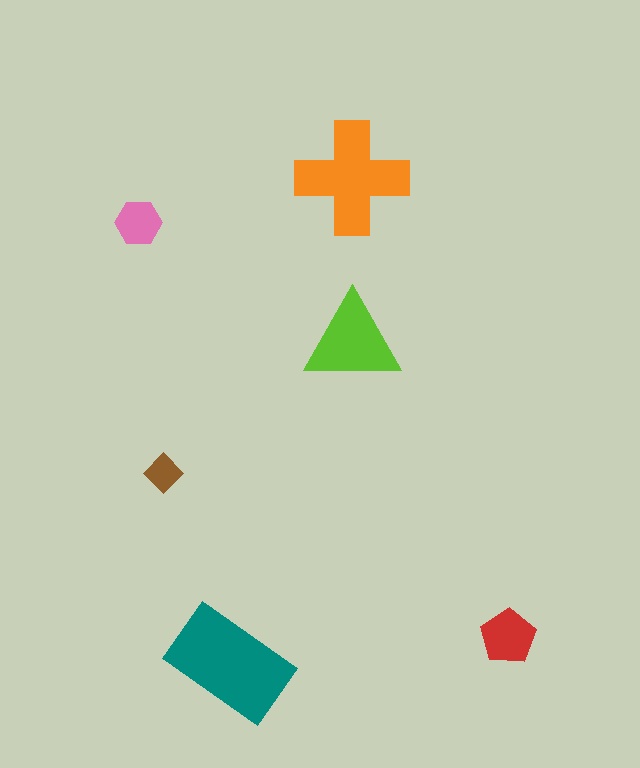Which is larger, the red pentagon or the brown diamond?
The red pentagon.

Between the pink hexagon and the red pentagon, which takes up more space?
The red pentagon.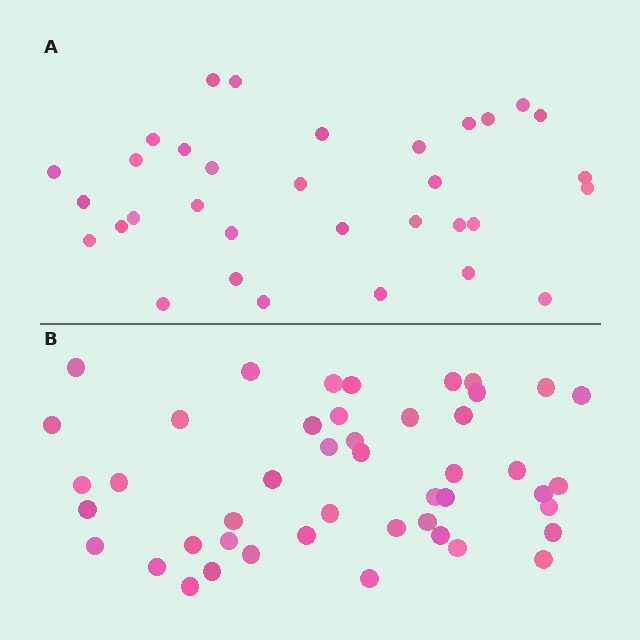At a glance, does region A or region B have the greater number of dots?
Region B (the bottom region) has more dots.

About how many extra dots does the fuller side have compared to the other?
Region B has approximately 15 more dots than region A.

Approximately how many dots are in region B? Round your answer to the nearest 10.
About 50 dots. (The exact count is 46, which rounds to 50.)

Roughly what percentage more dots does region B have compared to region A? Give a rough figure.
About 40% more.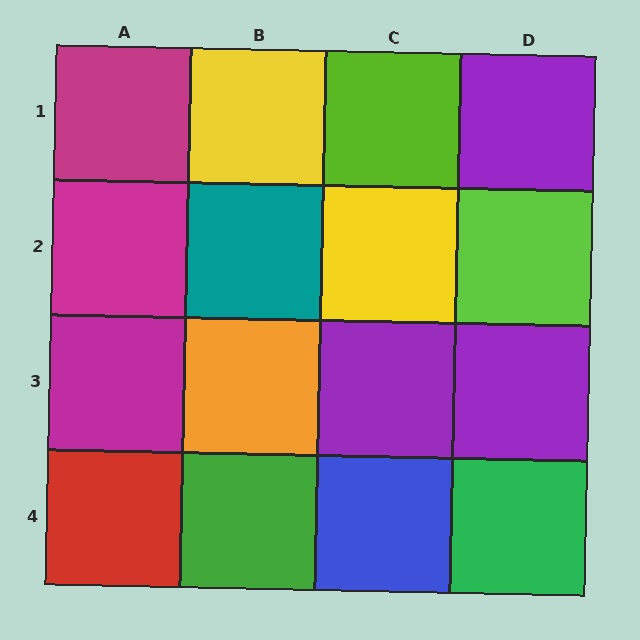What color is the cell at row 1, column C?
Lime.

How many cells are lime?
2 cells are lime.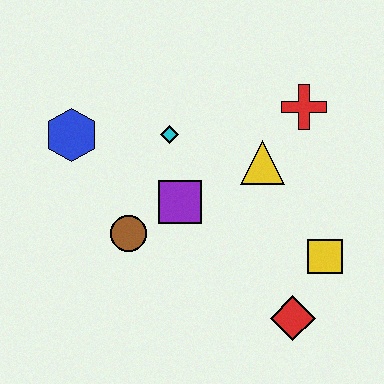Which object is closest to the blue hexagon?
The cyan diamond is closest to the blue hexagon.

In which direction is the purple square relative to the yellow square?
The purple square is to the left of the yellow square.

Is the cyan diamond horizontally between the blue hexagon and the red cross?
Yes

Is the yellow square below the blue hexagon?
Yes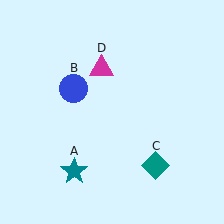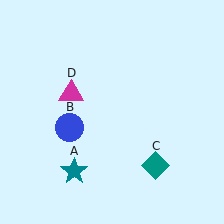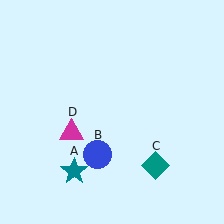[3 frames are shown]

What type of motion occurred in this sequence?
The blue circle (object B), magenta triangle (object D) rotated counterclockwise around the center of the scene.